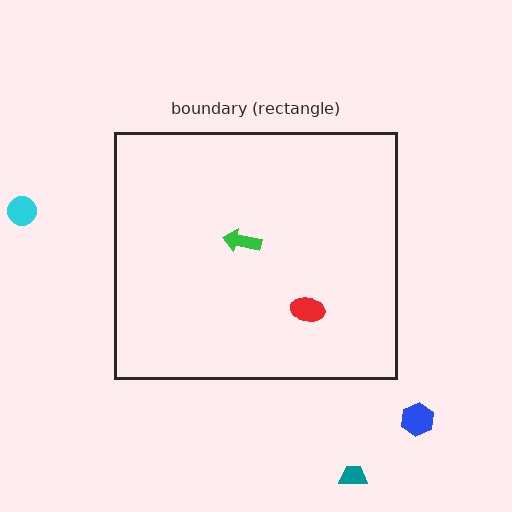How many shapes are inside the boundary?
2 inside, 3 outside.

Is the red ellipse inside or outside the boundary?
Inside.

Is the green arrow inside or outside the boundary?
Inside.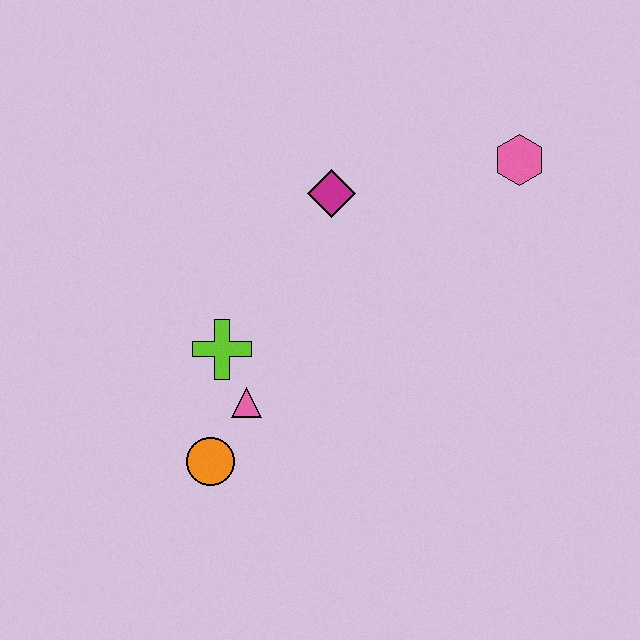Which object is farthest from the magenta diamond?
The orange circle is farthest from the magenta diamond.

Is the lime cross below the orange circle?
No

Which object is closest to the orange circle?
The pink triangle is closest to the orange circle.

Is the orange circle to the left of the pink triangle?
Yes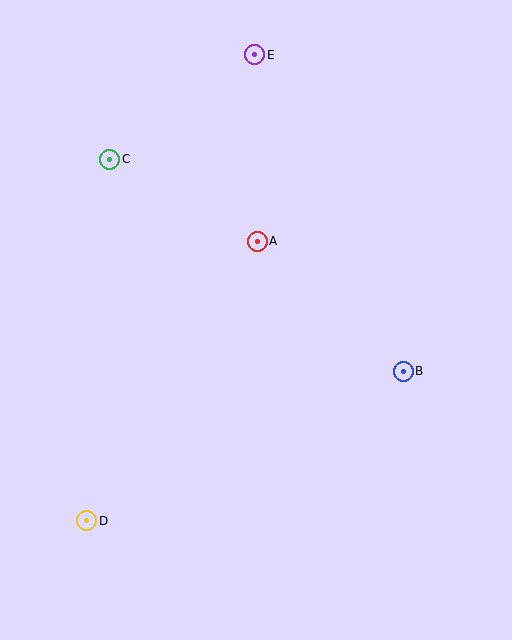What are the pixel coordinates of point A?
Point A is at (257, 241).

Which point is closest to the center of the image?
Point A at (257, 241) is closest to the center.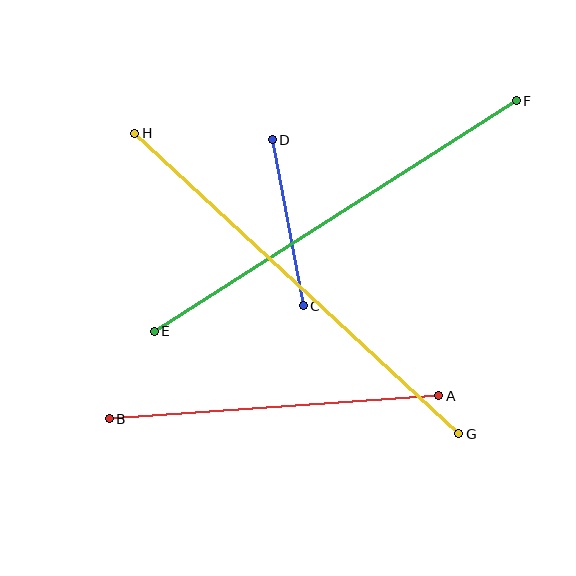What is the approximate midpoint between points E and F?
The midpoint is at approximately (335, 216) pixels.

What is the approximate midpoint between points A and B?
The midpoint is at approximately (274, 407) pixels.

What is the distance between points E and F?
The distance is approximately 429 pixels.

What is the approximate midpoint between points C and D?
The midpoint is at approximately (288, 223) pixels.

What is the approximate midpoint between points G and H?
The midpoint is at approximately (297, 283) pixels.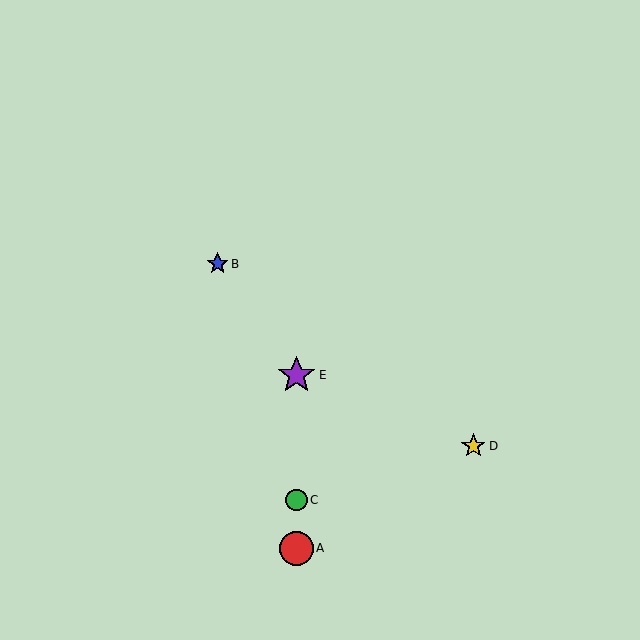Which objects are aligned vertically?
Objects A, C, E are aligned vertically.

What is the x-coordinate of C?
Object C is at x≈296.